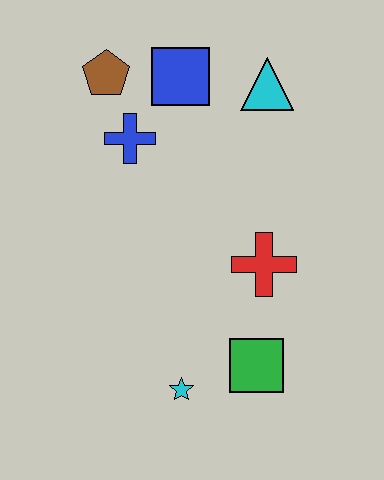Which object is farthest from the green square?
The brown pentagon is farthest from the green square.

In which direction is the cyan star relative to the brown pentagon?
The cyan star is below the brown pentagon.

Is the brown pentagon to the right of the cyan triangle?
No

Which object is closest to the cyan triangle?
The blue square is closest to the cyan triangle.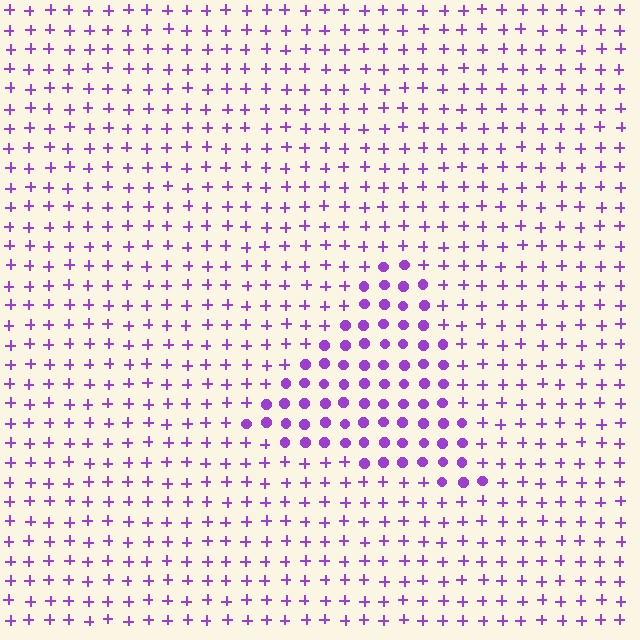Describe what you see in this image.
The image is filled with small purple elements arranged in a uniform grid. A triangle-shaped region contains circles, while the surrounding area contains plus signs. The boundary is defined purely by the change in element shape.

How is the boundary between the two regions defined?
The boundary is defined by a change in element shape: circles inside vs. plus signs outside. All elements share the same color and spacing.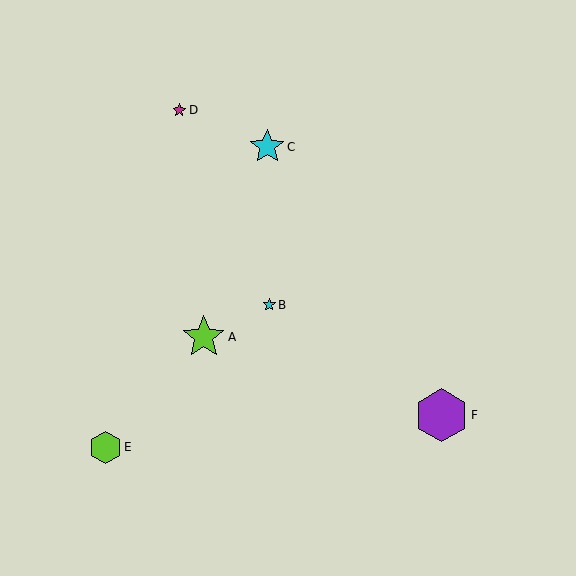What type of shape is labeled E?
Shape E is a lime hexagon.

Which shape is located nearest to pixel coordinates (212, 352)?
The lime star (labeled A) at (204, 337) is nearest to that location.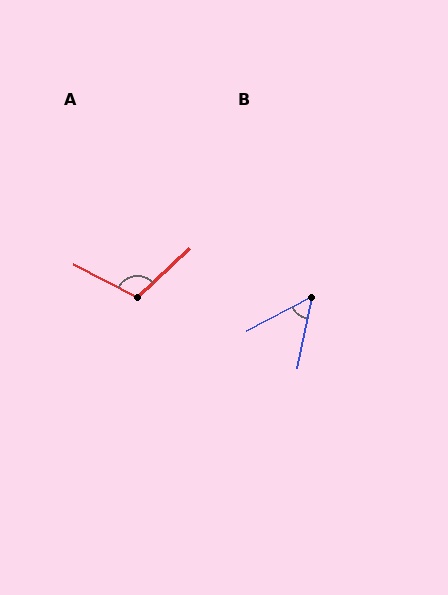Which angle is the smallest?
B, at approximately 51 degrees.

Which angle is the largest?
A, at approximately 109 degrees.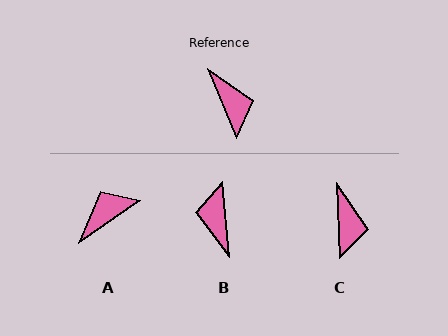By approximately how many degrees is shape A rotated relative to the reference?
Approximately 101 degrees counter-clockwise.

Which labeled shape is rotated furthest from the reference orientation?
B, about 162 degrees away.